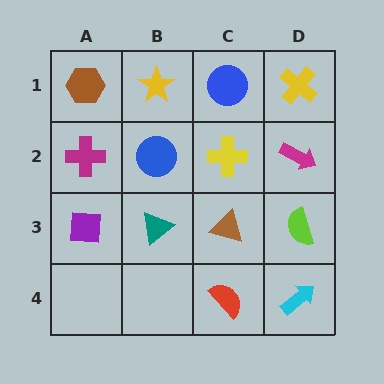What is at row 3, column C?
A brown triangle.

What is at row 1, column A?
A brown hexagon.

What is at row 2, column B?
A blue circle.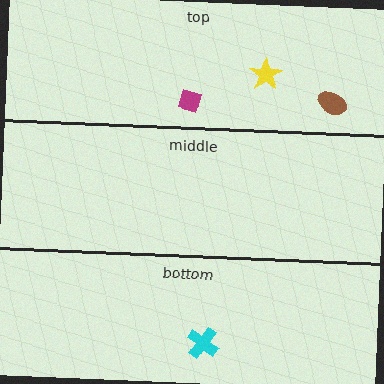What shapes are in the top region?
The magenta square, the brown ellipse, the yellow star.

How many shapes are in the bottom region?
1.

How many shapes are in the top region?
3.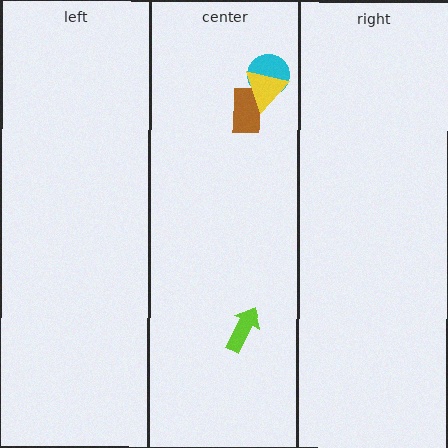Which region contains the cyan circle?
The center region.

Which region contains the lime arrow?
The center region.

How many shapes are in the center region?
4.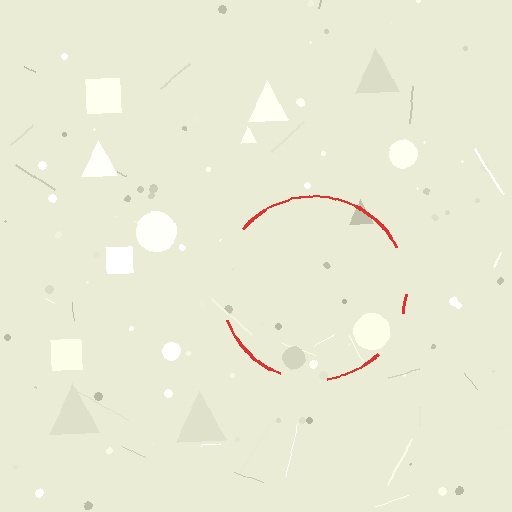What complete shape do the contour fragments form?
The contour fragments form a circle.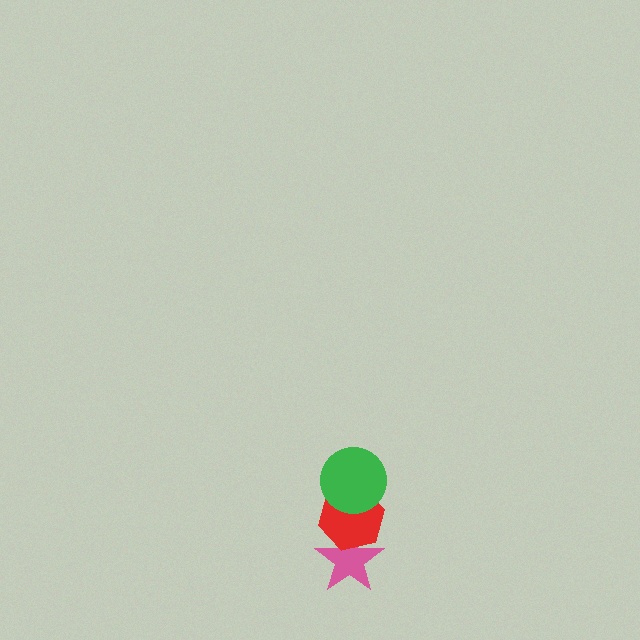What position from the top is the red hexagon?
The red hexagon is 2nd from the top.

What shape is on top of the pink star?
The red hexagon is on top of the pink star.